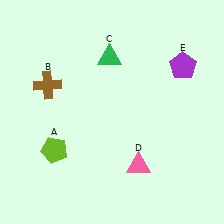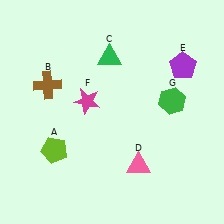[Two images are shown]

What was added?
A magenta star (F), a green hexagon (G) were added in Image 2.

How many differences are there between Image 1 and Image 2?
There are 2 differences between the two images.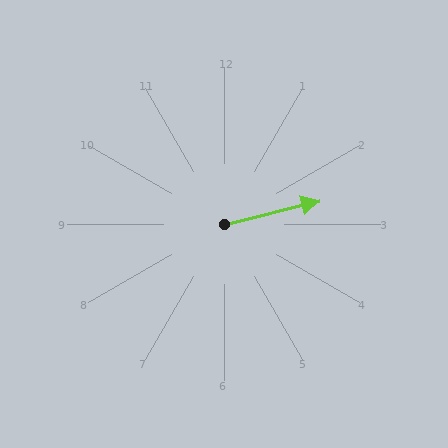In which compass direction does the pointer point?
East.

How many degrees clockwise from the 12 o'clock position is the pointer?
Approximately 76 degrees.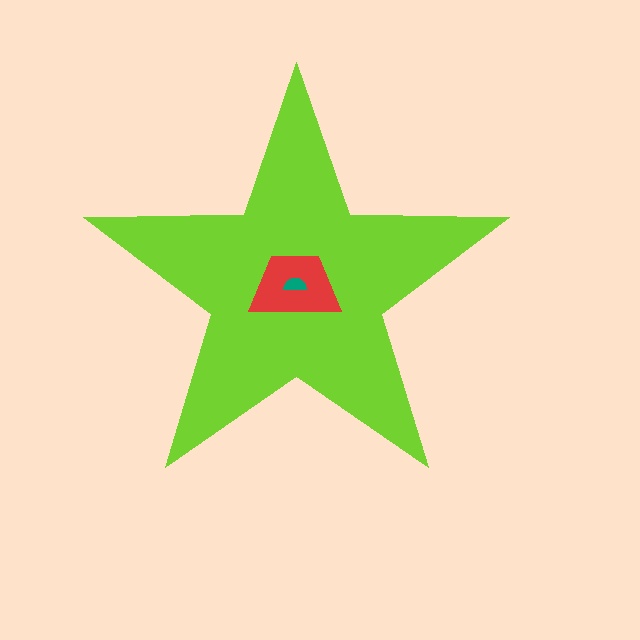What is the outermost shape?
The lime star.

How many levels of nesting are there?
3.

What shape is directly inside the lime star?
The red trapezoid.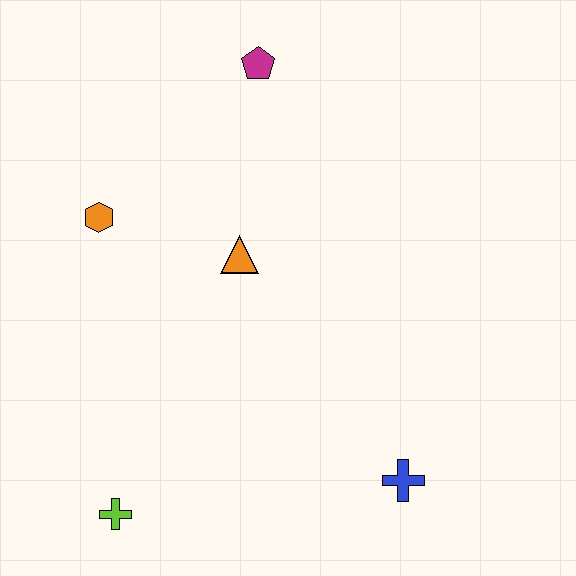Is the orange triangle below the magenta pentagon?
Yes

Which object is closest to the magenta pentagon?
The orange triangle is closest to the magenta pentagon.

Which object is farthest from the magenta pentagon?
The lime cross is farthest from the magenta pentagon.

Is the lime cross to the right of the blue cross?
No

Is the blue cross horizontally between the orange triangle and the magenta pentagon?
No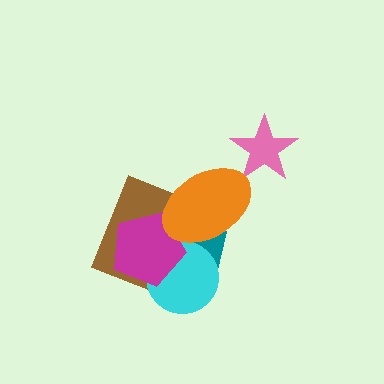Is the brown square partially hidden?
Yes, it is partially covered by another shape.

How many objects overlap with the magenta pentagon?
4 objects overlap with the magenta pentagon.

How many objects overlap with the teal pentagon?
4 objects overlap with the teal pentagon.